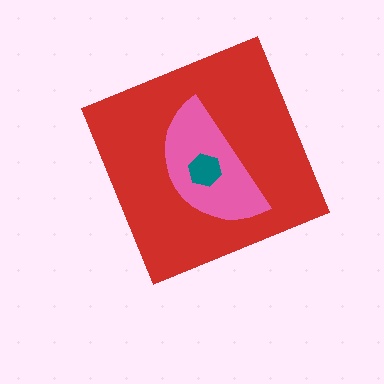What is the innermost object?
The teal hexagon.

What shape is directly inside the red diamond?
The pink semicircle.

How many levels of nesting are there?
3.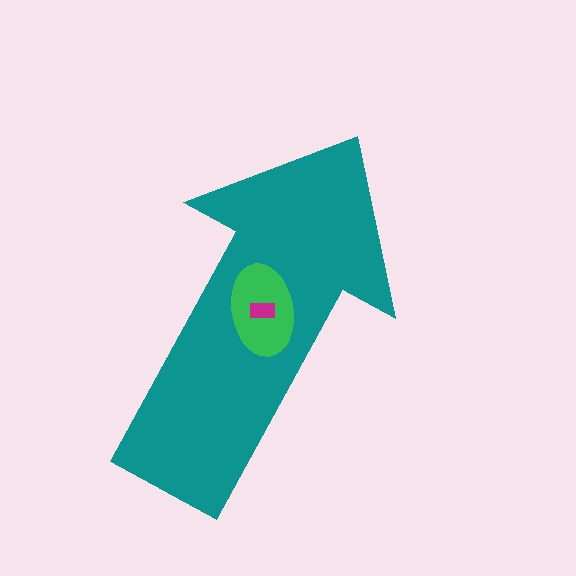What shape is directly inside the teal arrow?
The green ellipse.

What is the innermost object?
The magenta rectangle.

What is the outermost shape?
The teal arrow.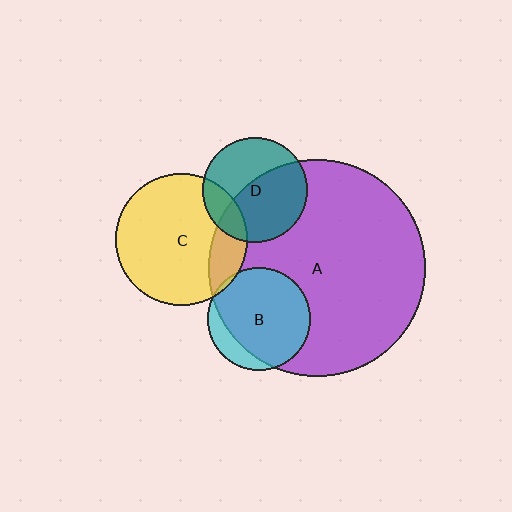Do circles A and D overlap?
Yes.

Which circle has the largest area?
Circle A (purple).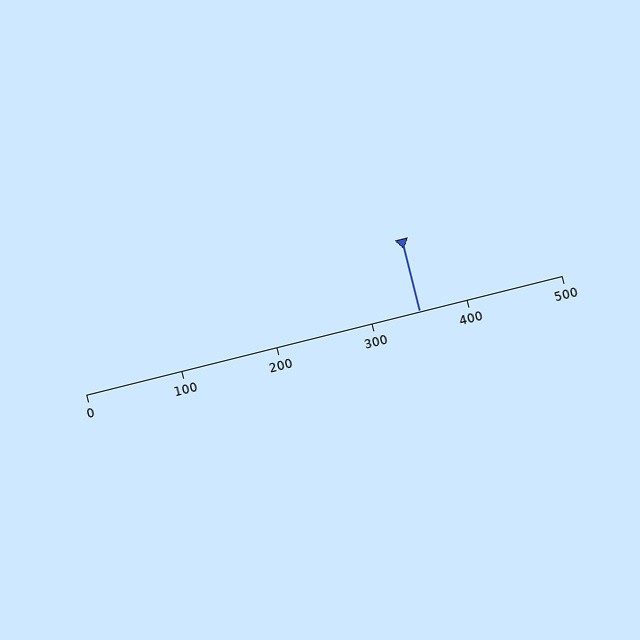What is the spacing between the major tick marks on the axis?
The major ticks are spaced 100 apart.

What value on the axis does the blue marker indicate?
The marker indicates approximately 350.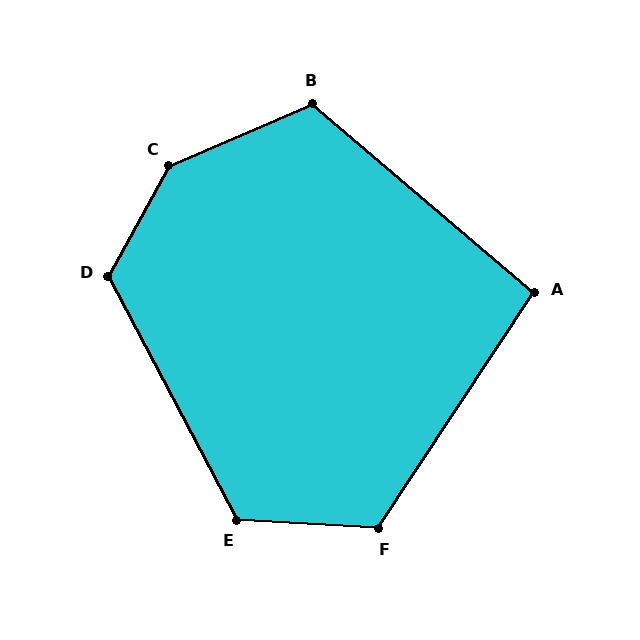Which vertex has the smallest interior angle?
A, at approximately 97 degrees.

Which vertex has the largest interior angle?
C, at approximately 142 degrees.